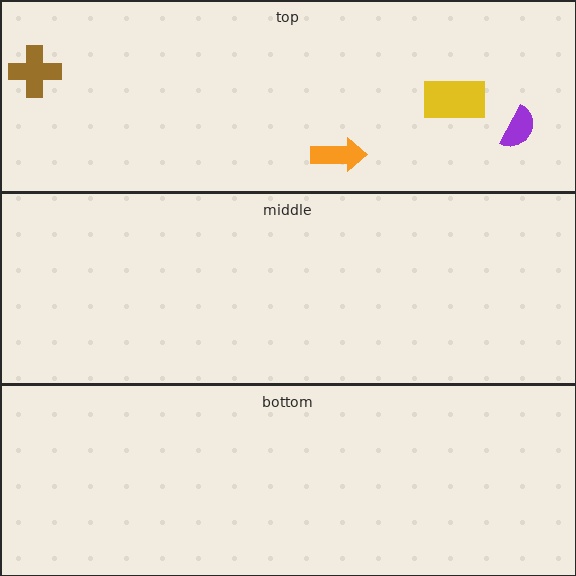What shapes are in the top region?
The purple semicircle, the yellow rectangle, the brown cross, the orange arrow.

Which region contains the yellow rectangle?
The top region.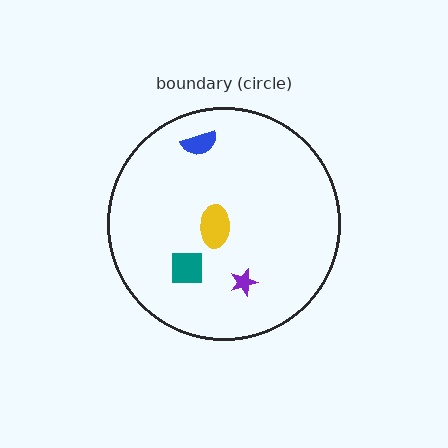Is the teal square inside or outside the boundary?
Inside.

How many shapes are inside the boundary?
4 inside, 0 outside.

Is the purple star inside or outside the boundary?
Inside.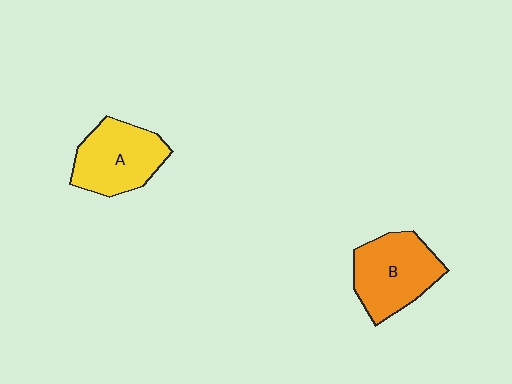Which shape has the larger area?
Shape B (orange).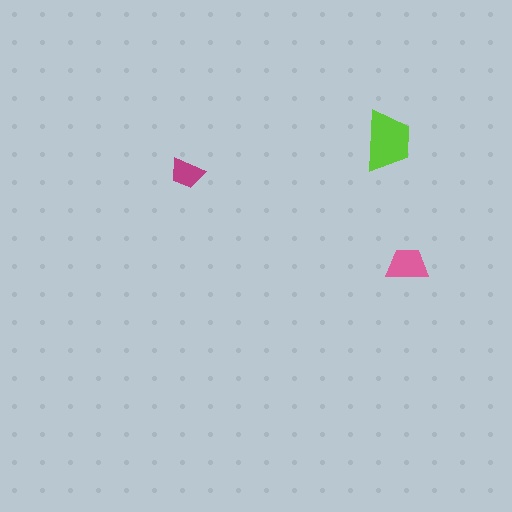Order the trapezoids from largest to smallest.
the lime one, the pink one, the magenta one.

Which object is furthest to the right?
The pink trapezoid is rightmost.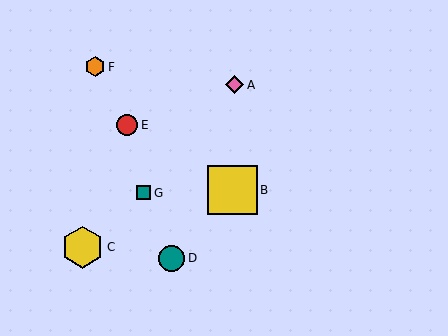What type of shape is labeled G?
Shape G is a teal square.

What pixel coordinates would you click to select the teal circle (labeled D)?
Click at (172, 258) to select the teal circle D.